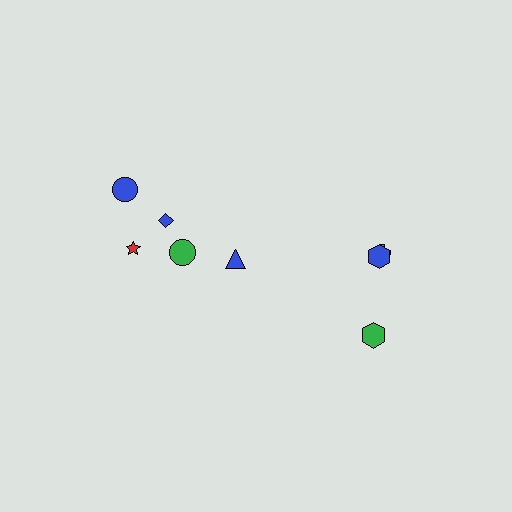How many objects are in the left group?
There are 5 objects.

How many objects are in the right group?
There are 3 objects.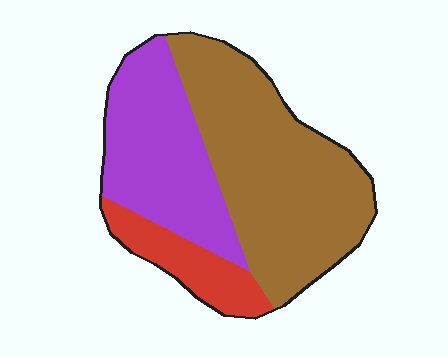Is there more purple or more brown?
Brown.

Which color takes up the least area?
Red, at roughly 15%.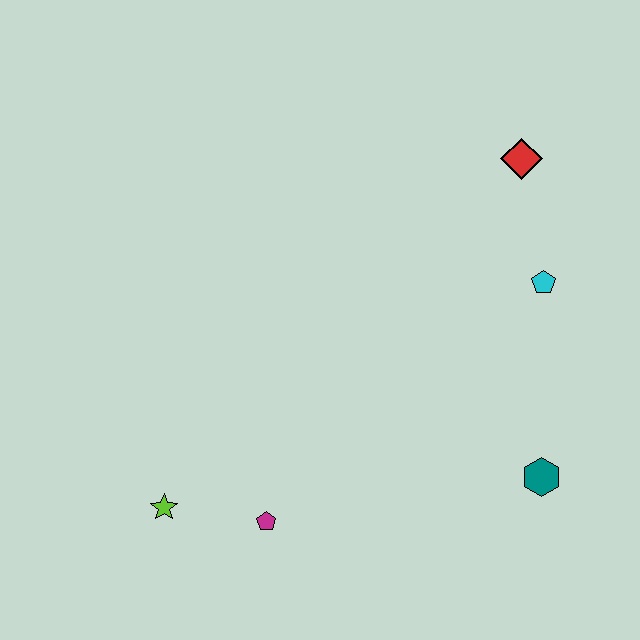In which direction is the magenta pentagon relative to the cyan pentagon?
The magenta pentagon is to the left of the cyan pentagon.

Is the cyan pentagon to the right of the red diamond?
Yes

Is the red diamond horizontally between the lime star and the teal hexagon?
Yes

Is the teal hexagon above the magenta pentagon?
Yes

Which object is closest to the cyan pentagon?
The red diamond is closest to the cyan pentagon.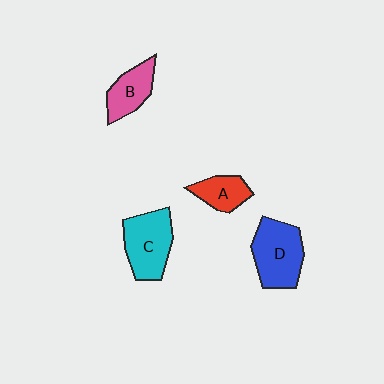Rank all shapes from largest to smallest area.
From largest to smallest: D (blue), C (cyan), B (pink), A (red).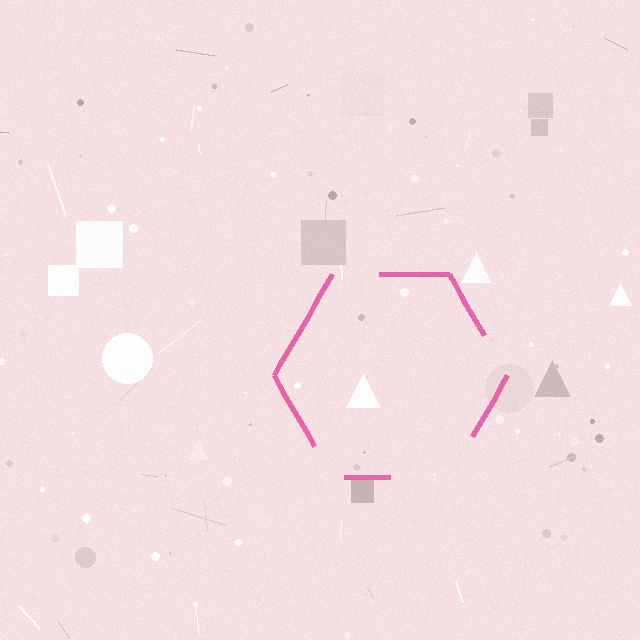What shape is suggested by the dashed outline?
The dashed outline suggests a hexagon.